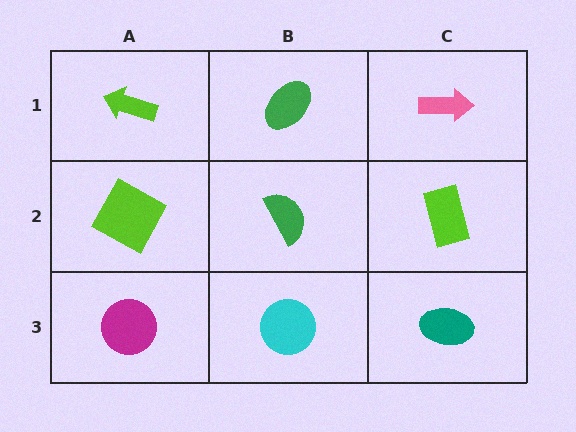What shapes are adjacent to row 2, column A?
A lime arrow (row 1, column A), a magenta circle (row 3, column A), a green semicircle (row 2, column B).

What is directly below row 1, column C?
A lime rectangle.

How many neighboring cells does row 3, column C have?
2.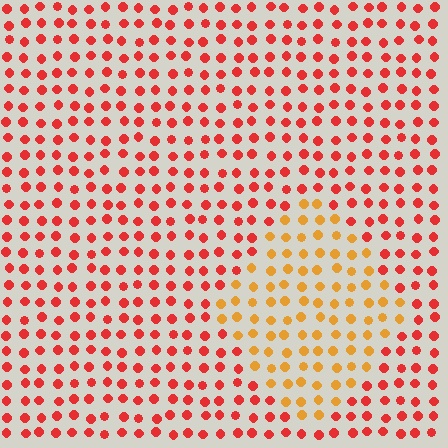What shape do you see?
I see a diamond.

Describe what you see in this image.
The image is filled with small red elements in a uniform arrangement. A diamond-shaped region is visible where the elements are tinted to a slightly different hue, forming a subtle color boundary.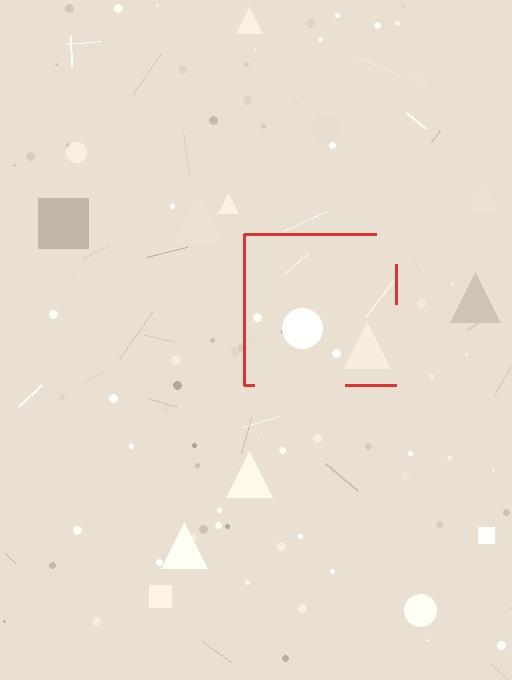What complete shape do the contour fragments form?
The contour fragments form a square.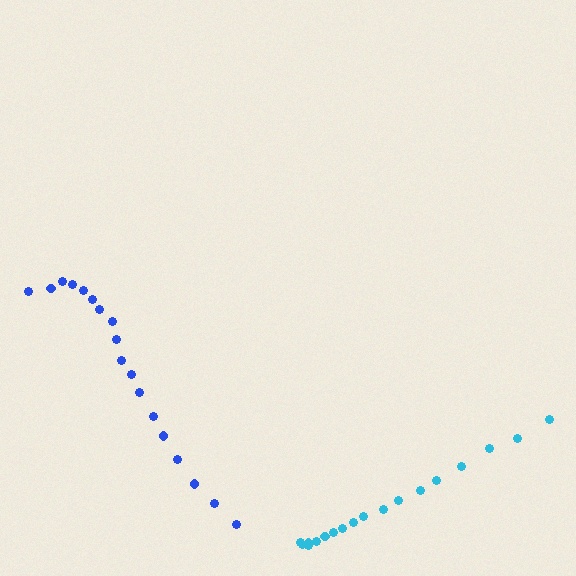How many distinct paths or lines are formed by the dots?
There are 2 distinct paths.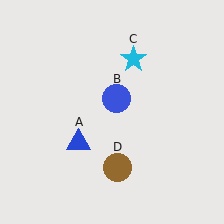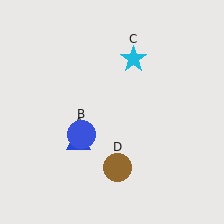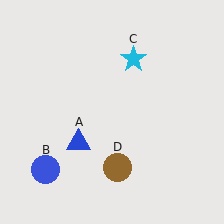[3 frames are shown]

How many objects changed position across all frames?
1 object changed position: blue circle (object B).